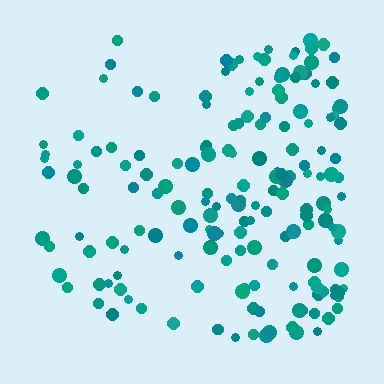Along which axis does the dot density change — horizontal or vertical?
Horizontal.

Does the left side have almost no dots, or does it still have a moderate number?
Still a moderate number, just noticeably fewer than the right.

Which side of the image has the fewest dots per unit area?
The left.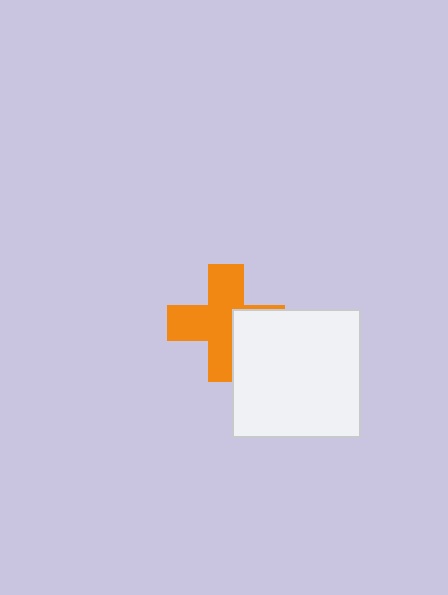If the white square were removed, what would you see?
You would see the complete orange cross.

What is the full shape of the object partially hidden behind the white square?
The partially hidden object is an orange cross.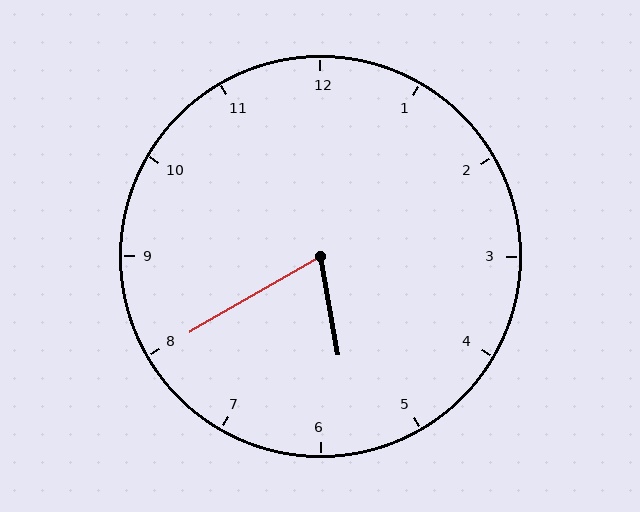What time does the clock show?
5:40.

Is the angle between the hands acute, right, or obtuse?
It is acute.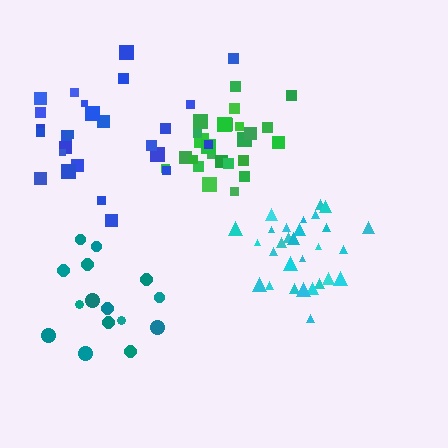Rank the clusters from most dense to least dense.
green, cyan, teal, blue.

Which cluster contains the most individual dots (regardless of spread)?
Cyan (29).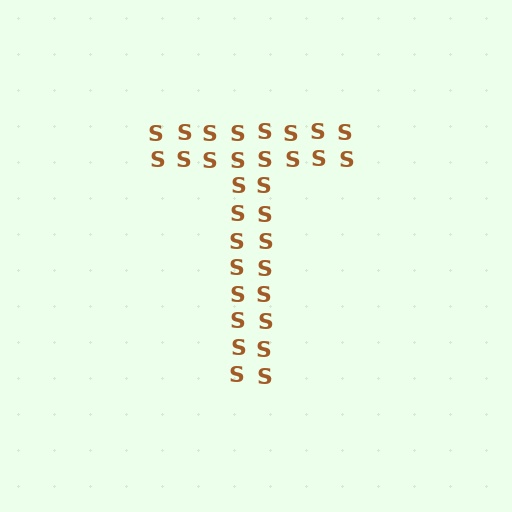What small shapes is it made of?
It is made of small letter S's.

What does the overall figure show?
The overall figure shows the letter T.